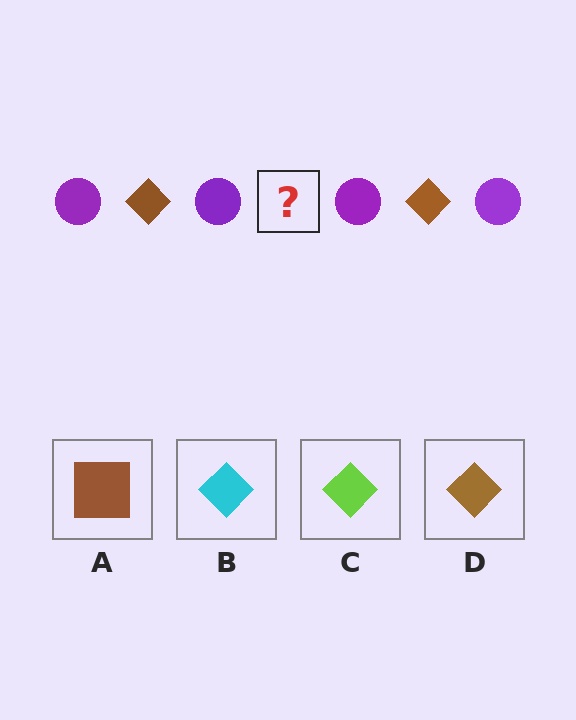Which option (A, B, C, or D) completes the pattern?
D.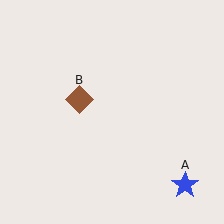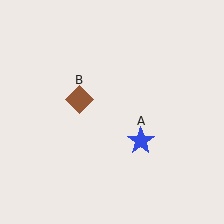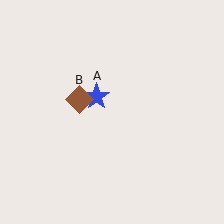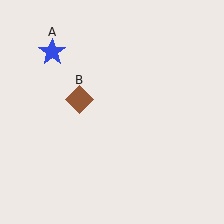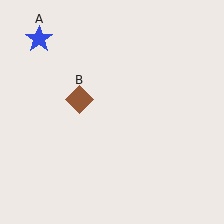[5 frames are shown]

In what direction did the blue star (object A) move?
The blue star (object A) moved up and to the left.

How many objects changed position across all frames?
1 object changed position: blue star (object A).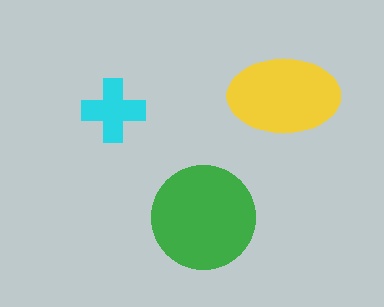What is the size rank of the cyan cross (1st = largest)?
3rd.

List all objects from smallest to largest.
The cyan cross, the yellow ellipse, the green circle.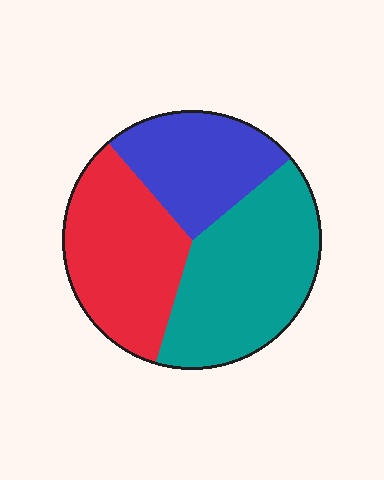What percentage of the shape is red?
Red takes up between a third and a half of the shape.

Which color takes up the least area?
Blue, at roughly 25%.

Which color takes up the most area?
Teal, at roughly 40%.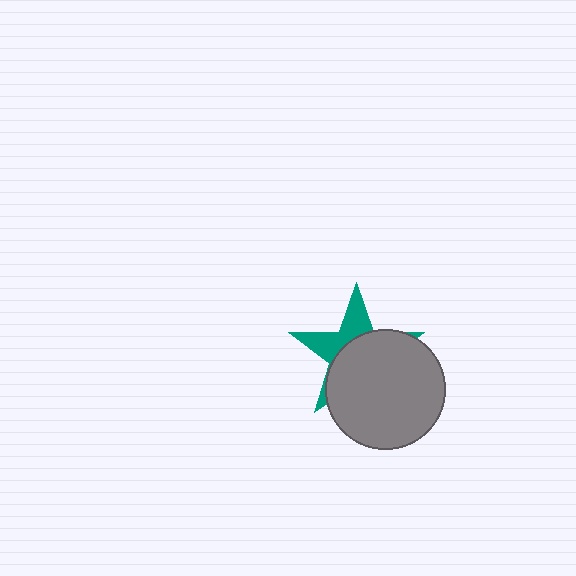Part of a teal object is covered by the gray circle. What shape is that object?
It is a star.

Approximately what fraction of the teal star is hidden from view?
Roughly 63% of the teal star is hidden behind the gray circle.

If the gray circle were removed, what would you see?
You would see the complete teal star.